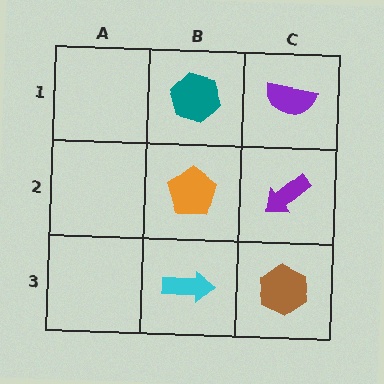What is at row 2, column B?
An orange pentagon.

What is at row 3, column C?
A brown hexagon.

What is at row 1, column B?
A teal hexagon.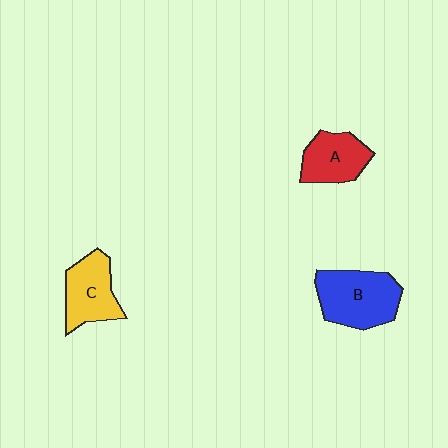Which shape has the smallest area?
Shape A (red).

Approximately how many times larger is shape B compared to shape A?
Approximately 1.5 times.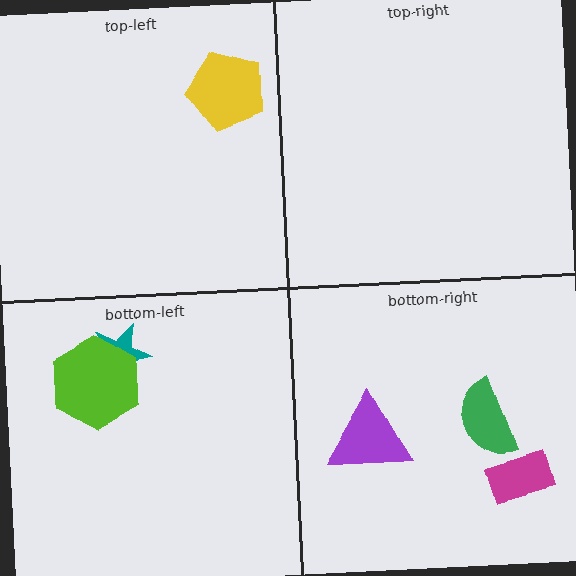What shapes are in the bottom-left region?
The teal star, the lime hexagon.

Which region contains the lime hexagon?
The bottom-left region.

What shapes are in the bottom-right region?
The magenta rectangle, the purple triangle, the green semicircle.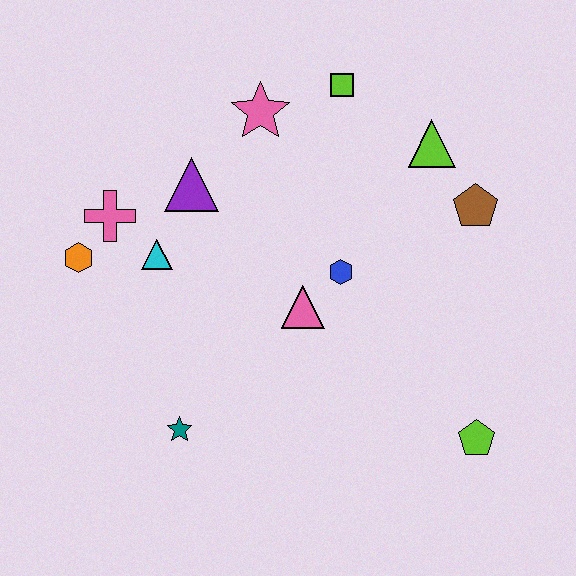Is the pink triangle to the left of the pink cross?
No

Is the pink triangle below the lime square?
Yes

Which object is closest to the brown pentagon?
The lime triangle is closest to the brown pentagon.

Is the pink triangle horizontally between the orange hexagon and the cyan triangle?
No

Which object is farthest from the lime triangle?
The teal star is farthest from the lime triangle.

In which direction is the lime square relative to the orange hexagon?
The lime square is to the right of the orange hexagon.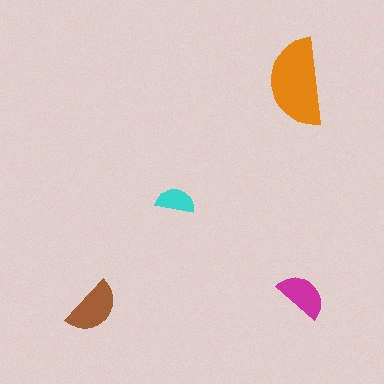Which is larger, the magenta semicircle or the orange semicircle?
The orange one.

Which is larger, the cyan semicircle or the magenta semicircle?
The magenta one.